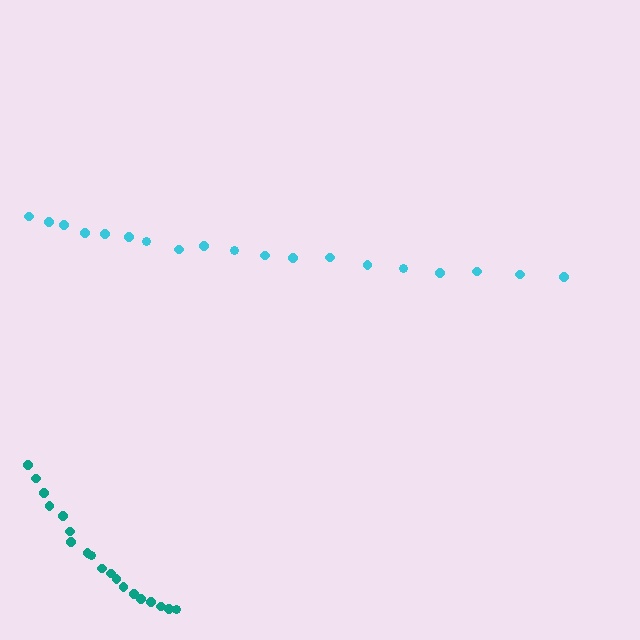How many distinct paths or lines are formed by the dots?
There are 2 distinct paths.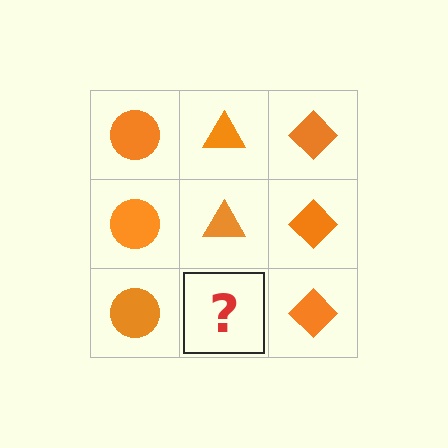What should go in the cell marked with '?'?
The missing cell should contain an orange triangle.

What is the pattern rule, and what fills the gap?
The rule is that each column has a consistent shape. The gap should be filled with an orange triangle.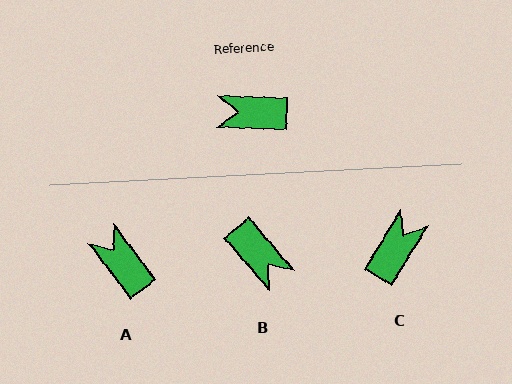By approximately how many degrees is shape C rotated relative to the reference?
Approximately 119 degrees clockwise.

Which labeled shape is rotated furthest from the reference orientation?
B, about 132 degrees away.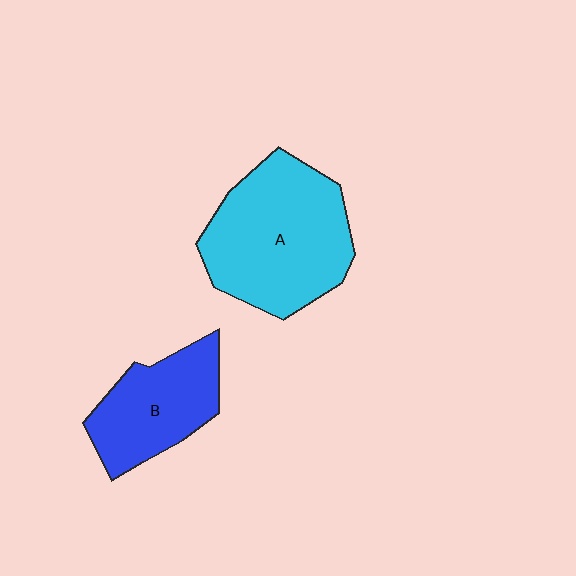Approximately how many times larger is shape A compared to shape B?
Approximately 1.6 times.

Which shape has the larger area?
Shape A (cyan).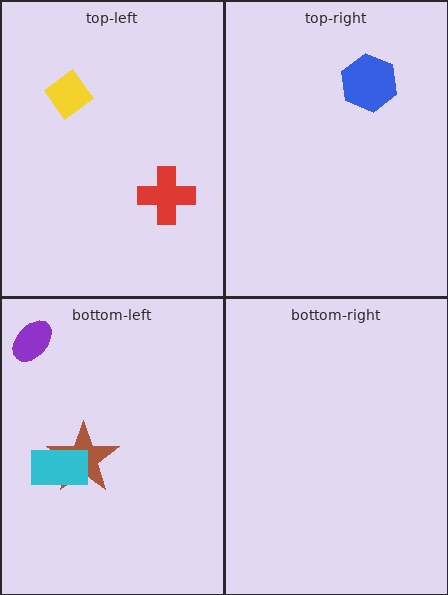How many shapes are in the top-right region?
1.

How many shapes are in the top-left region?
2.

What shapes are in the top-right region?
The blue hexagon.